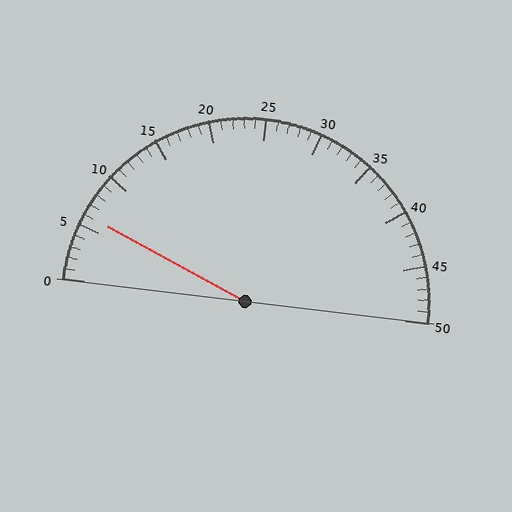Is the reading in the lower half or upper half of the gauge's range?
The reading is in the lower half of the range (0 to 50).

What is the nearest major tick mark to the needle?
The nearest major tick mark is 5.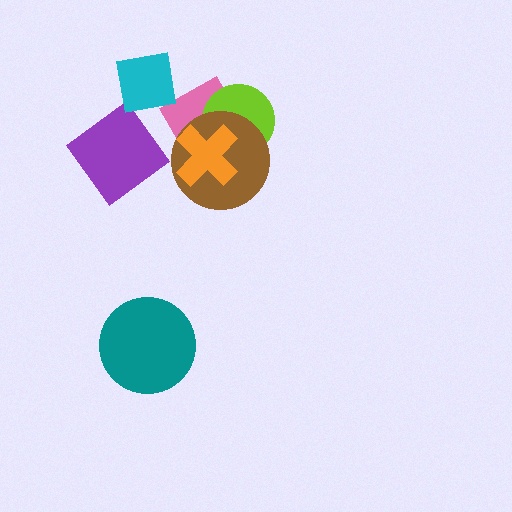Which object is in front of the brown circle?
The orange cross is in front of the brown circle.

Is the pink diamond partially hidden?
Yes, it is partially covered by another shape.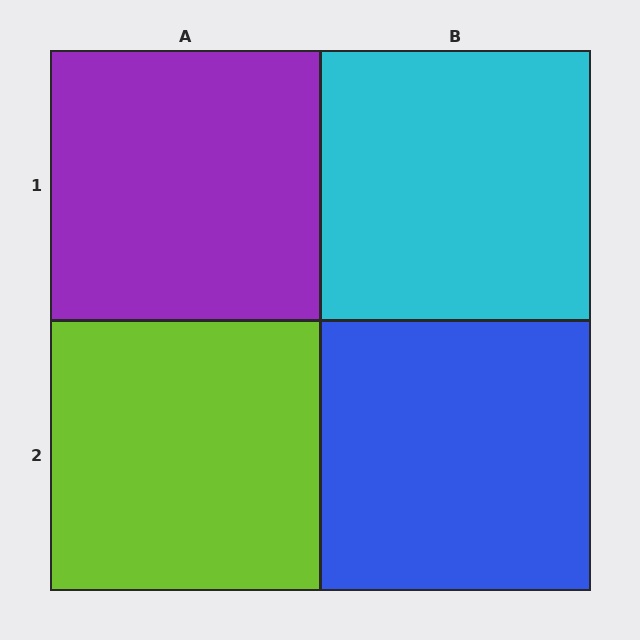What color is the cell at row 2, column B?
Blue.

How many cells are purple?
1 cell is purple.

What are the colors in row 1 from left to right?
Purple, cyan.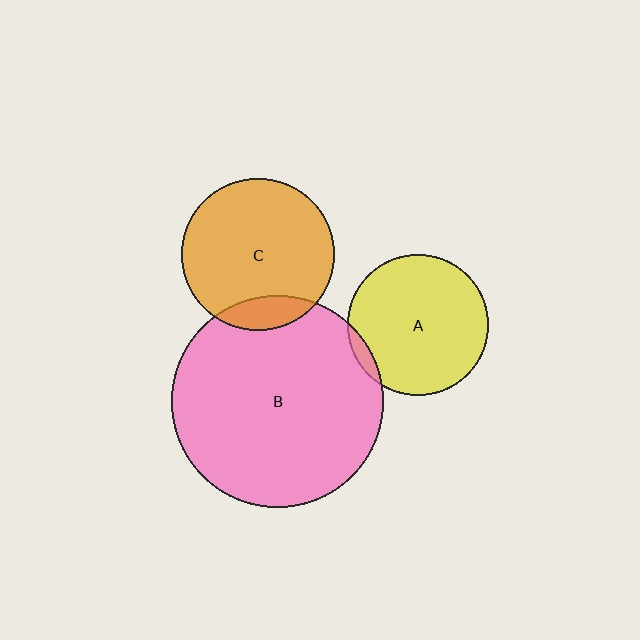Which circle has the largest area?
Circle B (pink).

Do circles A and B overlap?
Yes.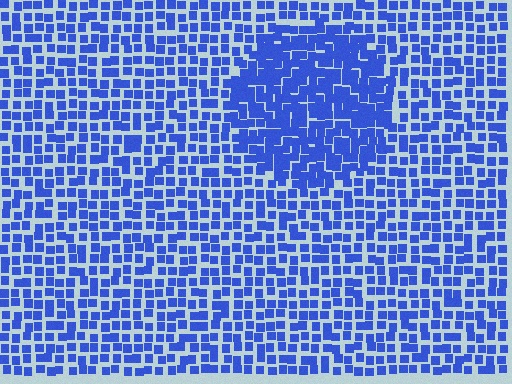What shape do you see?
I see a circle.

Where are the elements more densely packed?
The elements are more densely packed inside the circle boundary.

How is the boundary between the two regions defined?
The boundary is defined by a change in element density (approximately 1.7x ratio). All elements are the same color, size, and shape.